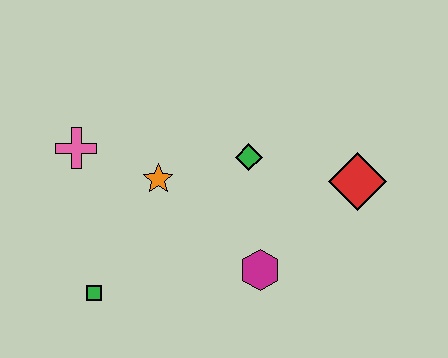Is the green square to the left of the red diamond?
Yes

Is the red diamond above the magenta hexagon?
Yes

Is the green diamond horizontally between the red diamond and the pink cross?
Yes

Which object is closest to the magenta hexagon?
The green diamond is closest to the magenta hexagon.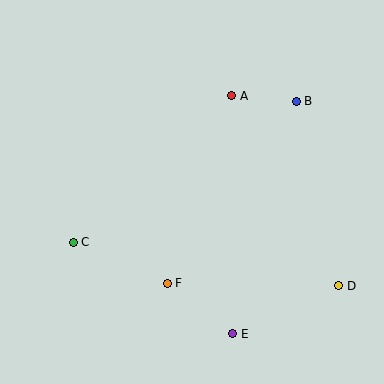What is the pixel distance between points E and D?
The distance between E and D is 116 pixels.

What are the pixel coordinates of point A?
Point A is at (232, 96).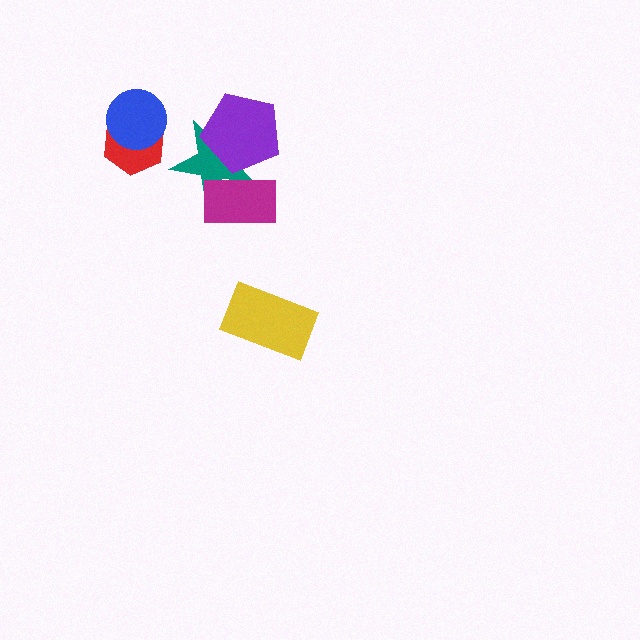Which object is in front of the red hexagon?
The blue circle is in front of the red hexagon.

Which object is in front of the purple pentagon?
The magenta rectangle is in front of the purple pentagon.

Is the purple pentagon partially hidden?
Yes, it is partially covered by another shape.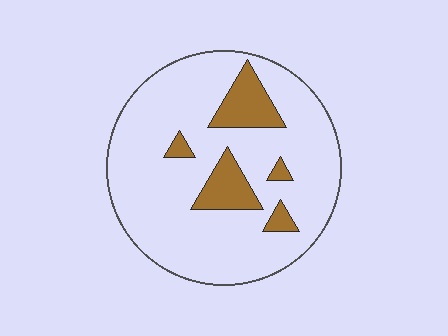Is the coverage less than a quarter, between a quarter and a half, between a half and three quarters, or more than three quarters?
Less than a quarter.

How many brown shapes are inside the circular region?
5.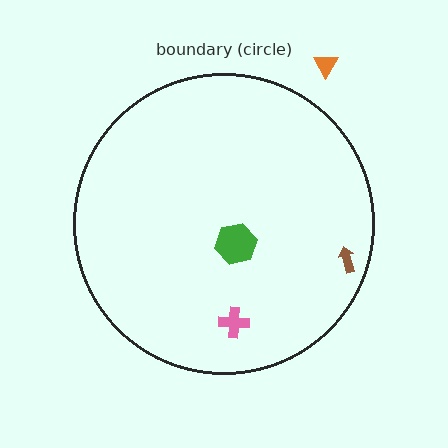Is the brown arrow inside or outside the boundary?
Inside.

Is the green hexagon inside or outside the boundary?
Inside.